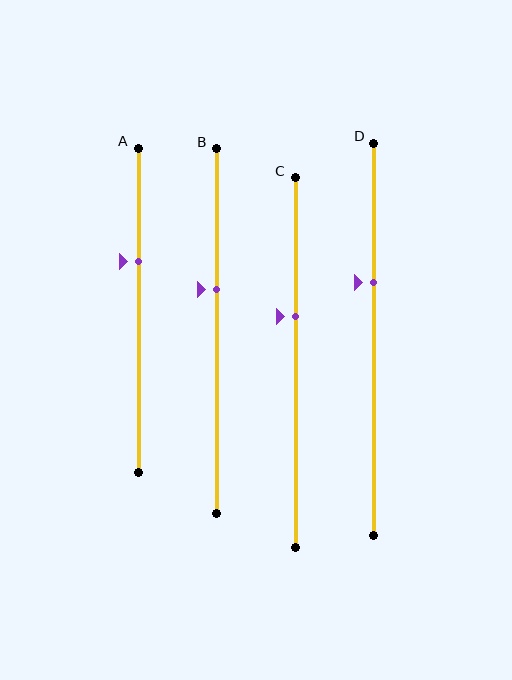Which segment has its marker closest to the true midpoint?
Segment B has its marker closest to the true midpoint.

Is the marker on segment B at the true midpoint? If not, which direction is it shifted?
No, the marker on segment B is shifted upward by about 11% of the segment length.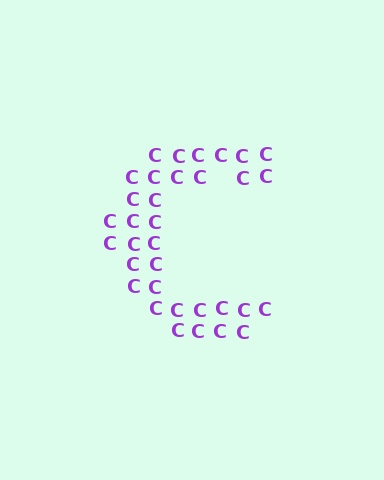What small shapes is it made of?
It is made of small letter C's.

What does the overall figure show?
The overall figure shows the letter C.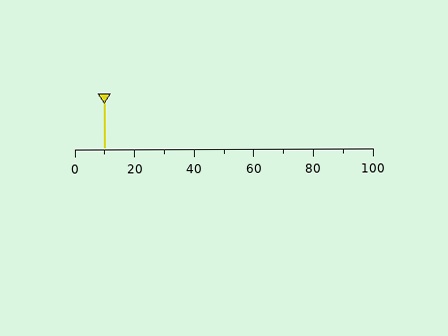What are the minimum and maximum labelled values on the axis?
The axis runs from 0 to 100.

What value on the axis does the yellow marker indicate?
The marker indicates approximately 10.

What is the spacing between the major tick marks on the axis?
The major ticks are spaced 20 apart.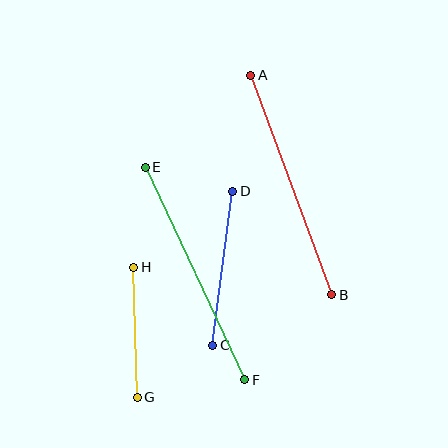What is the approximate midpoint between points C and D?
The midpoint is at approximately (223, 268) pixels.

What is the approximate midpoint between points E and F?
The midpoint is at approximately (195, 274) pixels.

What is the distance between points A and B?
The distance is approximately 234 pixels.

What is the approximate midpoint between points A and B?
The midpoint is at approximately (291, 185) pixels.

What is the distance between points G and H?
The distance is approximately 130 pixels.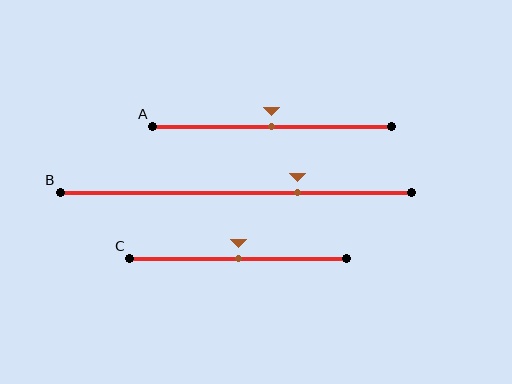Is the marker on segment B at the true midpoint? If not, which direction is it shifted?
No, the marker on segment B is shifted to the right by about 18% of the segment length.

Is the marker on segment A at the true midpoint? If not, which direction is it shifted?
Yes, the marker on segment A is at the true midpoint.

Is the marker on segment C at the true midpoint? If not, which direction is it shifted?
Yes, the marker on segment C is at the true midpoint.